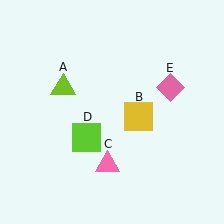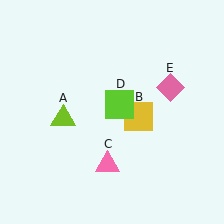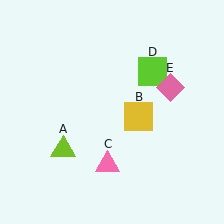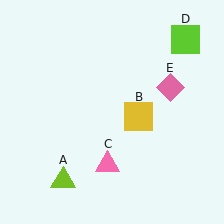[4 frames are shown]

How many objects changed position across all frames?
2 objects changed position: lime triangle (object A), lime square (object D).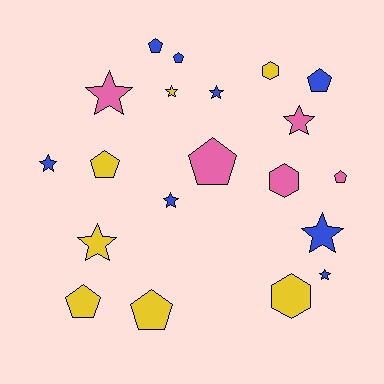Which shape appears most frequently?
Star, with 9 objects.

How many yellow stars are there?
There are 2 yellow stars.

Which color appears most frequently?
Blue, with 8 objects.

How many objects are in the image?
There are 20 objects.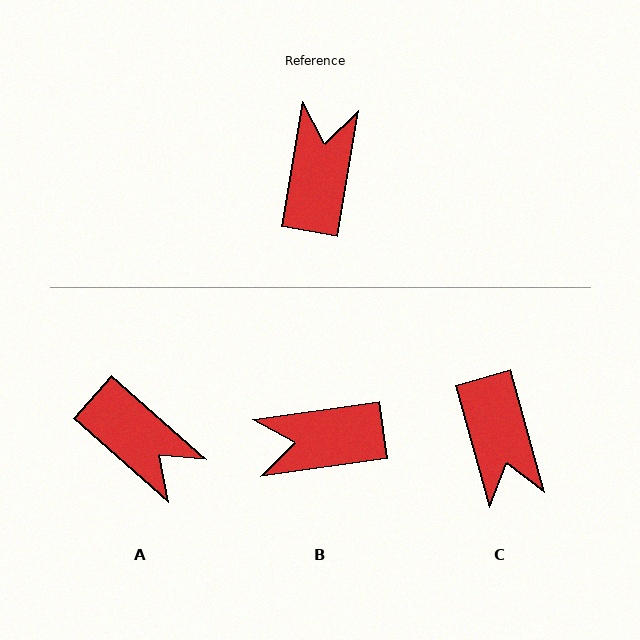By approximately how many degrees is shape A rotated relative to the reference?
Approximately 122 degrees clockwise.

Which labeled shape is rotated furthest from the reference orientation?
C, about 155 degrees away.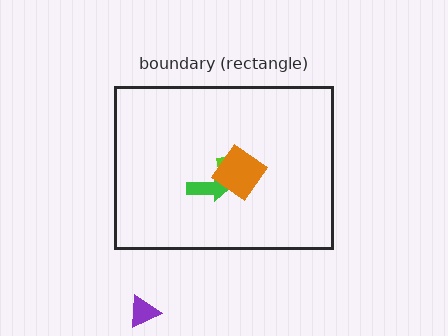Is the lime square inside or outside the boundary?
Inside.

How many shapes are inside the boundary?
3 inside, 1 outside.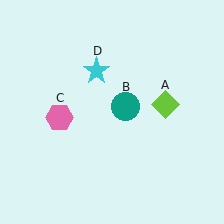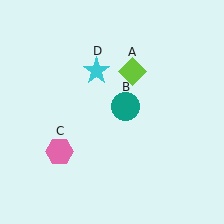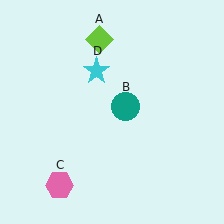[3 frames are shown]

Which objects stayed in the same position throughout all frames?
Teal circle (object B) and cyan star (object D) remained stationary.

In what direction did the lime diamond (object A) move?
The lime diamond (object A) moved up and to the left.